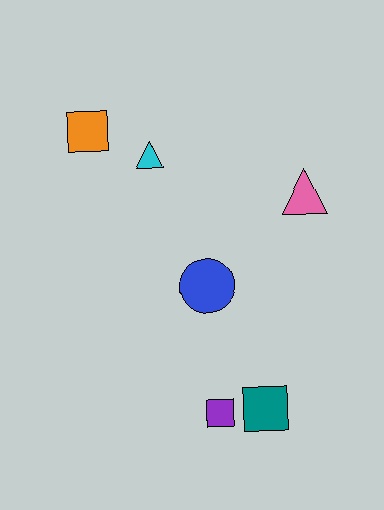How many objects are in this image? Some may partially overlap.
There are 6 objects.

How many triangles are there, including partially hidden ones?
There are 2 triangles.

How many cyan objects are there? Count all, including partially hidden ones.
There is 1 cyan object.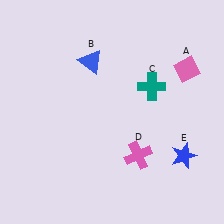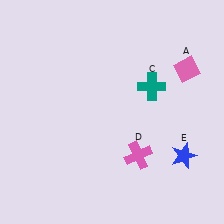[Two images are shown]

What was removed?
The blue triangle (B) was removed in Image 2.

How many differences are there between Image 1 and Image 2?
There is 1 difference between the two images.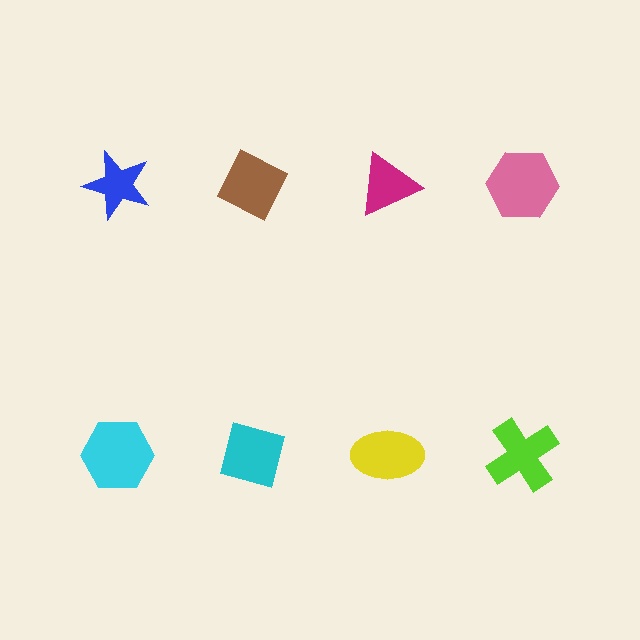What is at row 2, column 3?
A yellow ellipse.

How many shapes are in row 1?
4 shapes.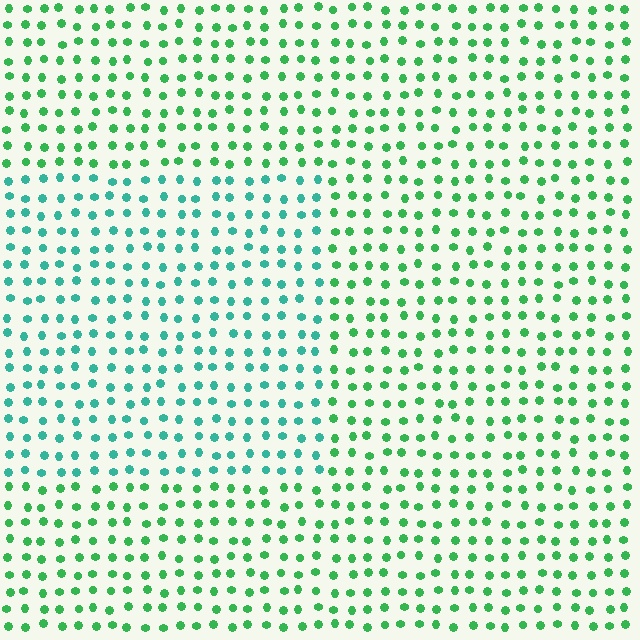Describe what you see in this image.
The image is filled with small green elements in a uniform arrangement. A rectangle-shaped region is visible where the elements are tinted to a slightly different hue, forming a subtle color boundary.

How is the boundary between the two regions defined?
The boundary is defined purely by a slight shift in hue (about 35 degrees). Spacing, size, and orientation are identical on both sides.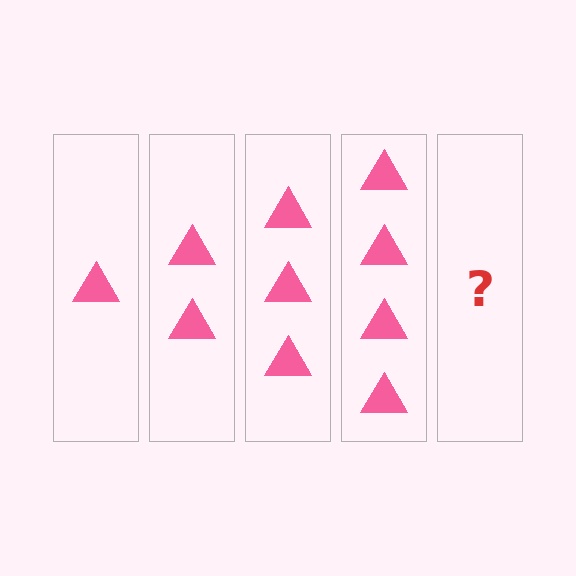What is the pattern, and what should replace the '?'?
The pattern is that each step adds one more triangle. The '?' should be 5 triangles.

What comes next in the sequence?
The next element should be 5 triangles.